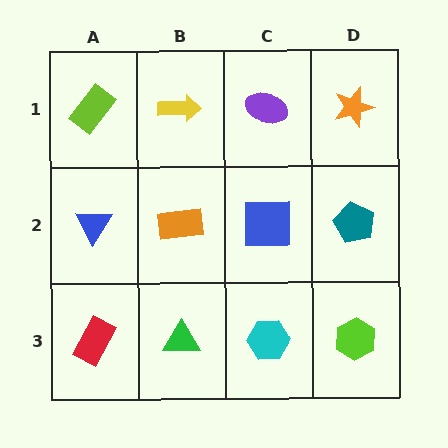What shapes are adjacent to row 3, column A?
A blue triangle (row 2, column A), a green triangle (row 3, column B).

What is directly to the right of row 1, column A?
A yellow arrow.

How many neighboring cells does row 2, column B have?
4.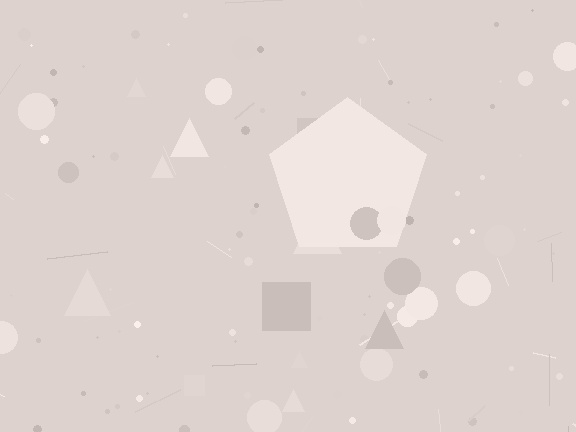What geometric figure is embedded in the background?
A pentagon is embedded in the background.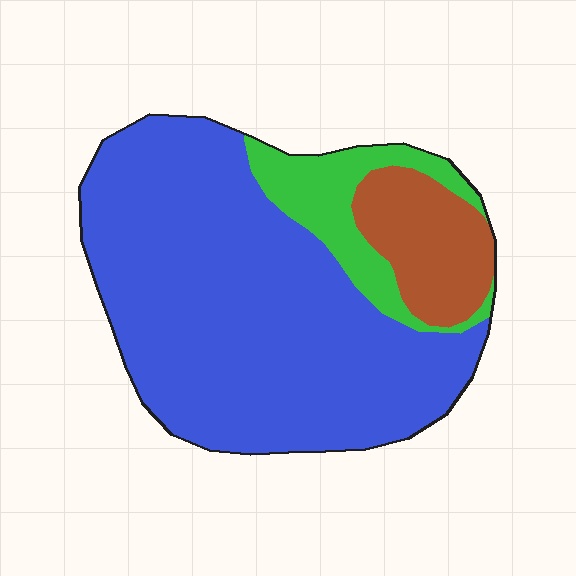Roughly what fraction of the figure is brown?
Brown takes up about one eighth (1/8) of the figure.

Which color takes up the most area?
Blue, at roughly 75%.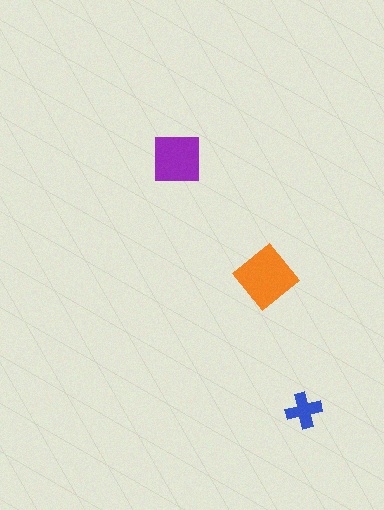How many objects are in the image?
There are 3 objects in the image.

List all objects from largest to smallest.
The orange diamond, the purple square, the blue cross.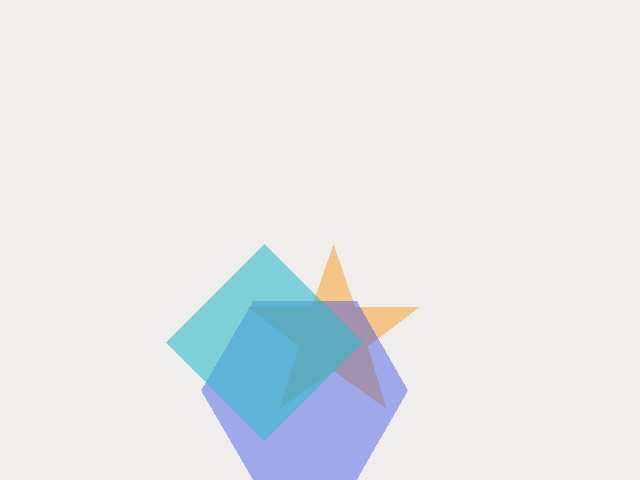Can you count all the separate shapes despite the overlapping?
Yes, there are 3 separate shapes.